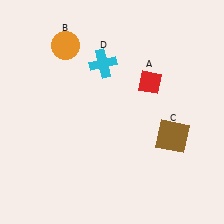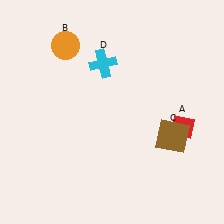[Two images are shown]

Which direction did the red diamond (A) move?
The red diamond (A) moved down.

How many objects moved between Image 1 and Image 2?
1 object moved between the two images.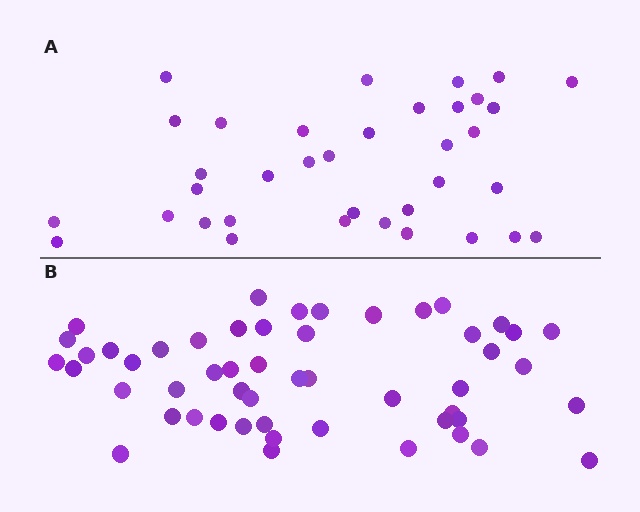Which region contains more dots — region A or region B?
Region B (the bottom region) has more dots.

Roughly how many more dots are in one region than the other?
Region B has approximately 15 more dots than region A.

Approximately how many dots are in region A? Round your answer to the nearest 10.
About 40 dots. (The exact count is 36, which rounds to 40.)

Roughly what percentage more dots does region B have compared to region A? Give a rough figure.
About 45% more.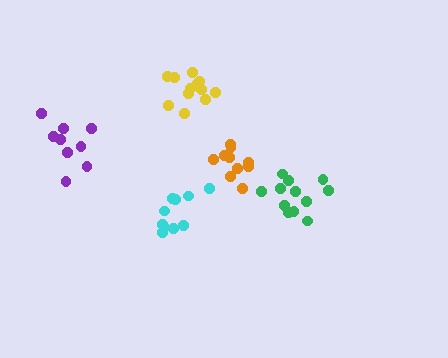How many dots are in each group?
Group 1: 9 dots, Group 2: 10 dots, Group 3: 10 dots, Group 4: 12 dots, Group 5: 12 dots (53 total).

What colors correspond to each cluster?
The clusters are colored: purple, cyan, orange, yellow, green.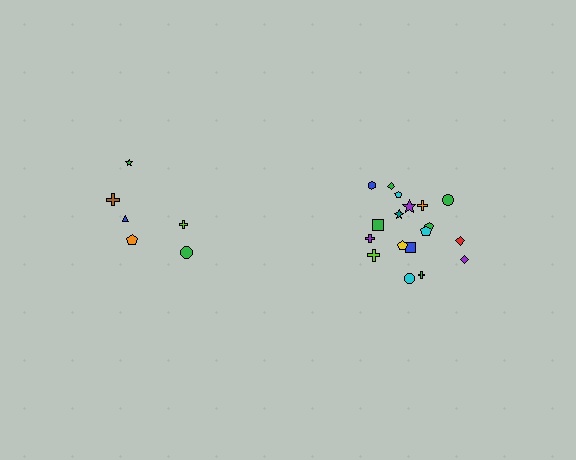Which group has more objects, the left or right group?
The right group.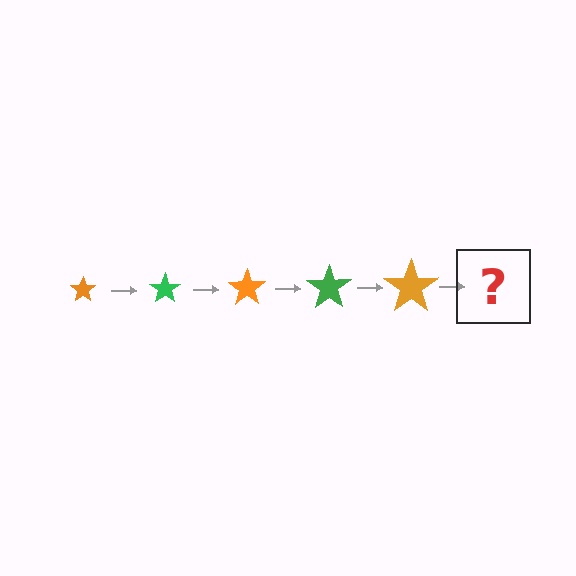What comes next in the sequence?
The next element should be a green star, larger than the previous one.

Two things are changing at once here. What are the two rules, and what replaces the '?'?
The two rules are that the star grows larger each step and the color cycles through orange and green. The '?' should be a green star, larger than the previous one.